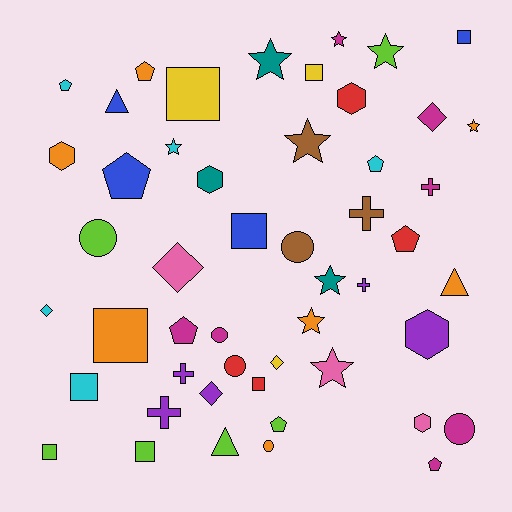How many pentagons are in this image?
There are 8 pentagons.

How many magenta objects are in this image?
There are 7 magenta objects.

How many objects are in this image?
There are 50 objects.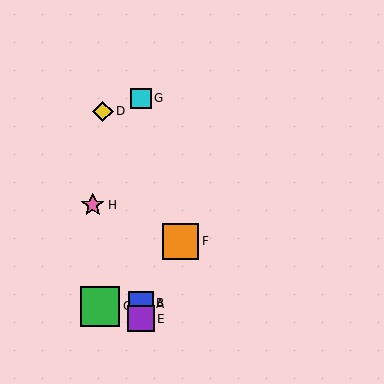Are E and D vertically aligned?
No, E is at x≈141 and D is at x≈103.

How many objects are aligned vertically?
4 objects (A, B, E, G) are aligned vertically.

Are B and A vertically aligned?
Yes, both are at x≈141.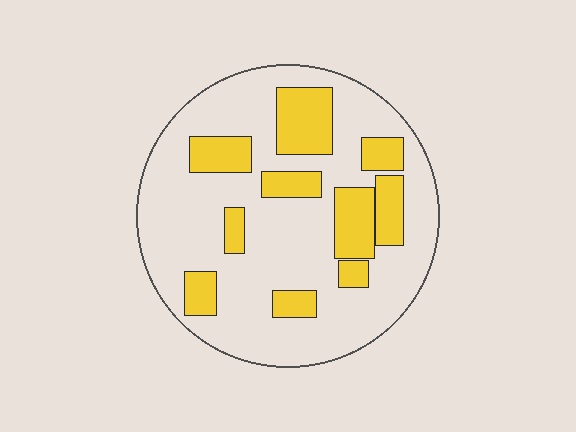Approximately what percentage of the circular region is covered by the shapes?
Approximately 25%.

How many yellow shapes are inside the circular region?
10.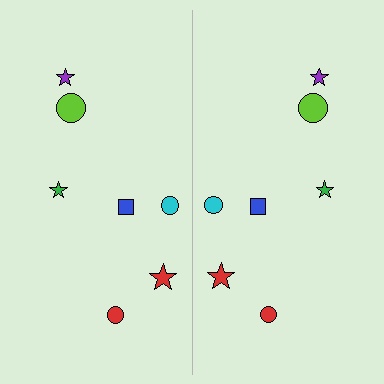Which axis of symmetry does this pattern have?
The pattern has a vertical axis of symmetry running through the center of the image.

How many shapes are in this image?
There are 14 shapes in this image.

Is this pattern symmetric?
Yes, this pattern has bilateral (reflection) symmetry.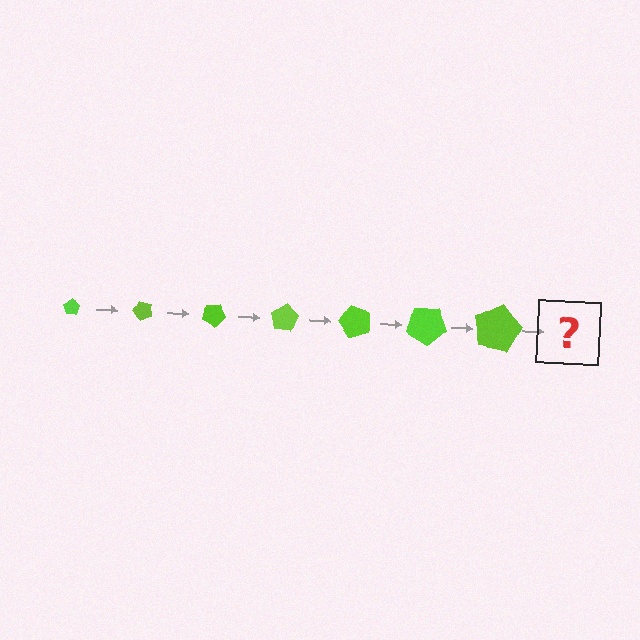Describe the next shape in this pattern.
It should be a pentagon, larger than the previous one and rotated 350 degrees from the start.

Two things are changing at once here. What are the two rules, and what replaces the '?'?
The two rules are that the pentagon grows larger each step and it rotates 50 degrees each step. The '?' should be a pentagon, larger than the previous one and rotated 350 degrees from the start.